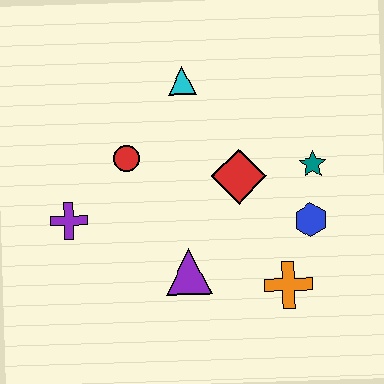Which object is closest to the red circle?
The purple cross is closest to the red circle.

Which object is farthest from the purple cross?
The teal star is farthest from the purple cross.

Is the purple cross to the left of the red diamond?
Yes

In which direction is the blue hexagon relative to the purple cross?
The blue hexagon is to the right of the purple cross.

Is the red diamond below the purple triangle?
No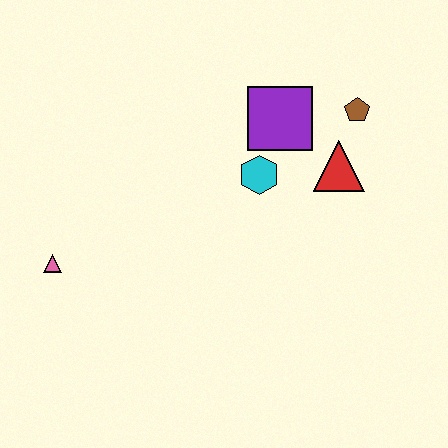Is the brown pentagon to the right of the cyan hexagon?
Yes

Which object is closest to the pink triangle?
The cyan hexagon is closest to the pink triangle.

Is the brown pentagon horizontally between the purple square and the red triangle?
No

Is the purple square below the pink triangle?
No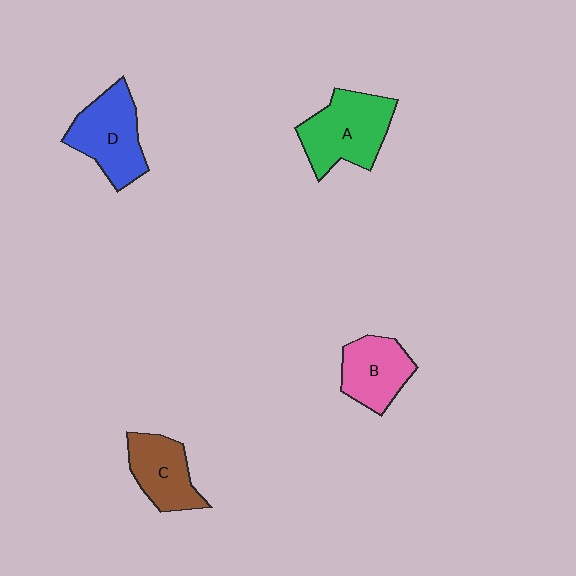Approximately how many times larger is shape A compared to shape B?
Approximately 1.4 times.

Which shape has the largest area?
Shape A (green).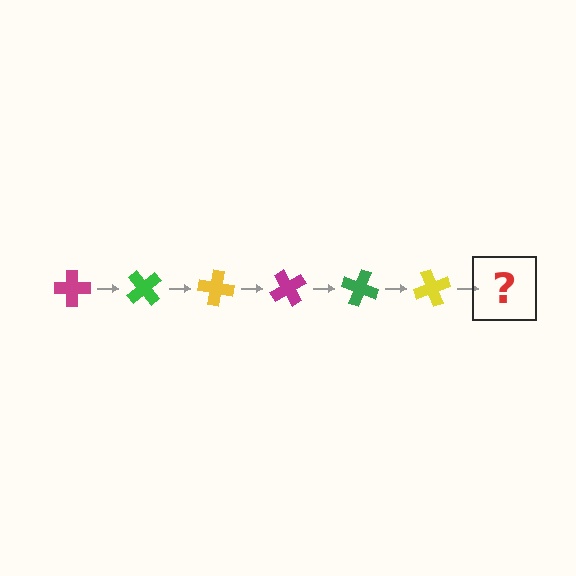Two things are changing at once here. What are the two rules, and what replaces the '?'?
The two rules are that it rotates 50 degrees each step and the color cycles through magenta, green, and yellow. The '?' should be a magenta cross, rotated 300 degrees from the start.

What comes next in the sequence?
The next element should be a magenta cross, rotated 300 degrees from the start.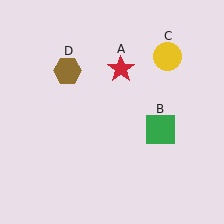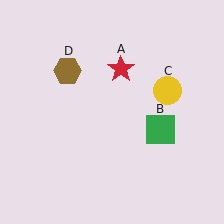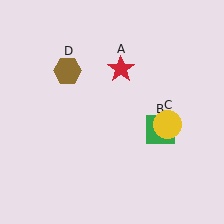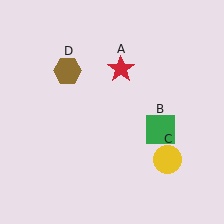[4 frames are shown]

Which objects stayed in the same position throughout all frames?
Red star (object A) and green square (object B) and brown hexagon (object D) remained stationary.